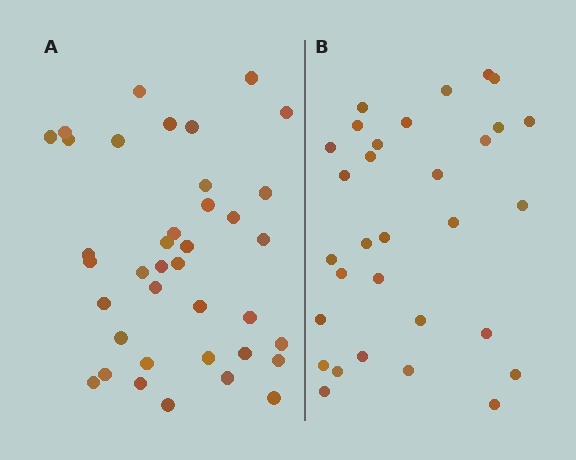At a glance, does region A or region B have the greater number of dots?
Region A (the left region) has more dots.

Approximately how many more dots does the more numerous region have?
Region A has roughly 8 or so more dots than region B.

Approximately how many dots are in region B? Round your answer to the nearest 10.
About 30 dots. (The exact count is 31, which rounds to 30.)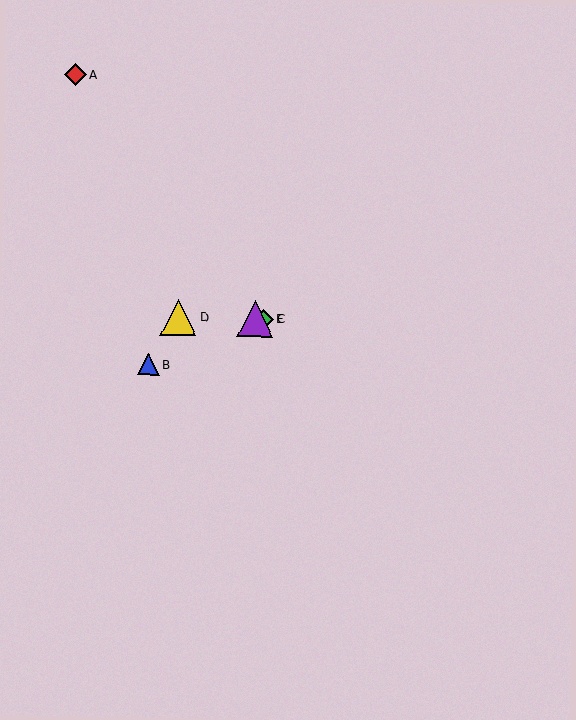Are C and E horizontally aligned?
Yes, both are at y≈319.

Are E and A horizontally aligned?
No, E is at y≈319 and A is at y≈75.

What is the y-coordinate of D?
Object D is at y≈317.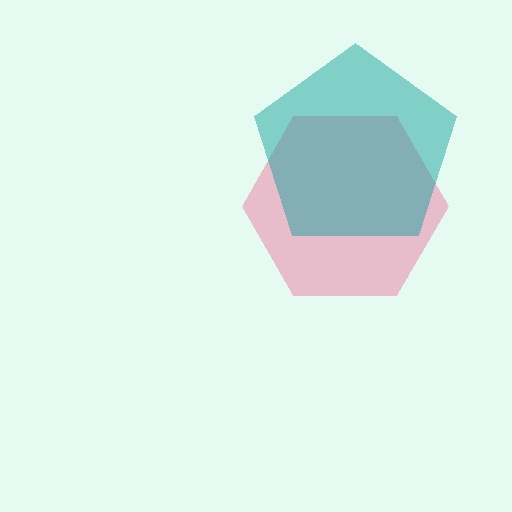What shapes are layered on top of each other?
The layered shapes are: a pink hexagon, a teal pentagon.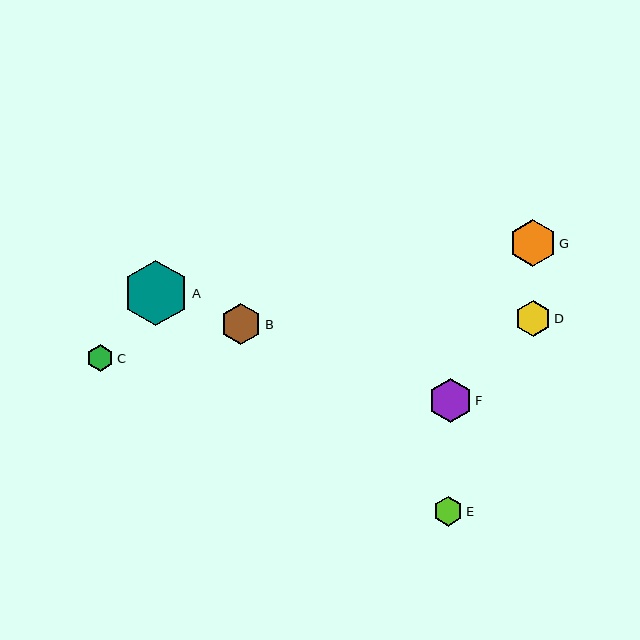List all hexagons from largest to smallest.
From largest to smallest: A, G, F, B, D, E, C.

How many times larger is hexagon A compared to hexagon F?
Hexagon A is approximately 1.5 times the size of hexagon F.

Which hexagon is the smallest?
Hexagon C is the smallest with a size of approximately 27 pixels.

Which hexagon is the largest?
Hexagon A is the largest with a size of approximately 65 pixels.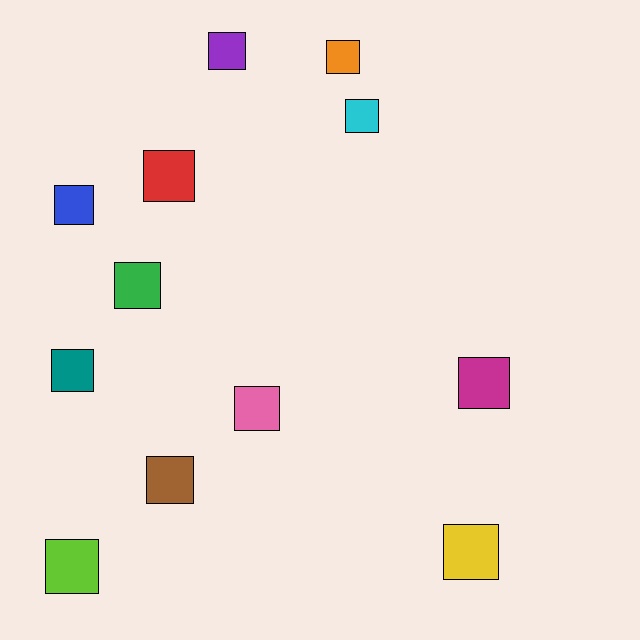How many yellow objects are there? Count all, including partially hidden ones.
There is 1 yellow object.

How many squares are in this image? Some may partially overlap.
There are 12 squares.